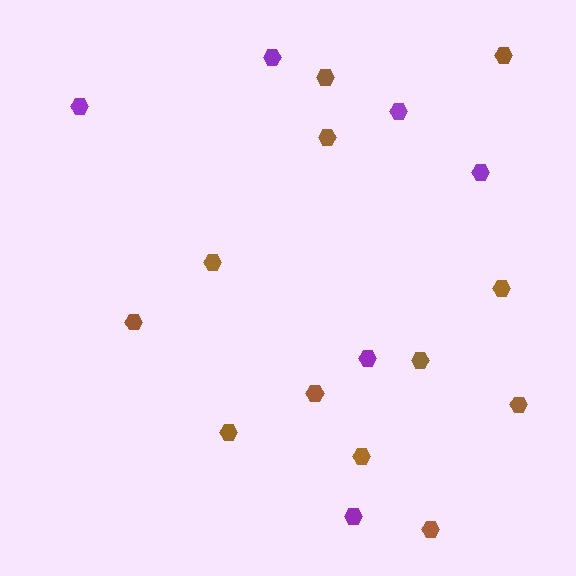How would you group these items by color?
There are 2 groups: one group of brown hexagons (12) and one group of purple hexagons (6).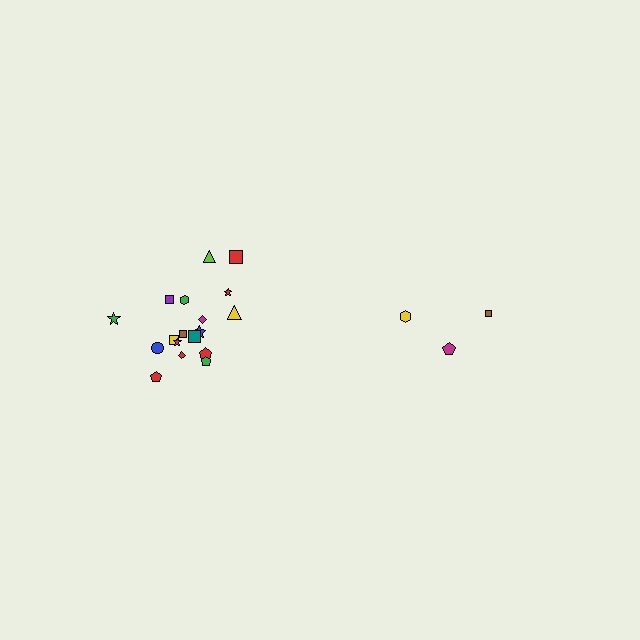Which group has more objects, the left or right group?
The left group.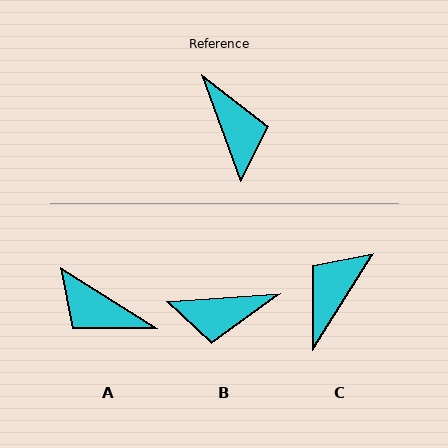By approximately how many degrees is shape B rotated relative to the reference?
Approximately 106 degrees clockwise.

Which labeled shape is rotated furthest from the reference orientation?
A, about 143 degrees away.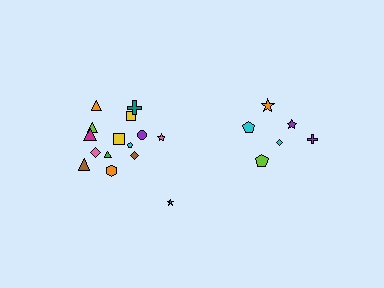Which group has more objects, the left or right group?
The left group.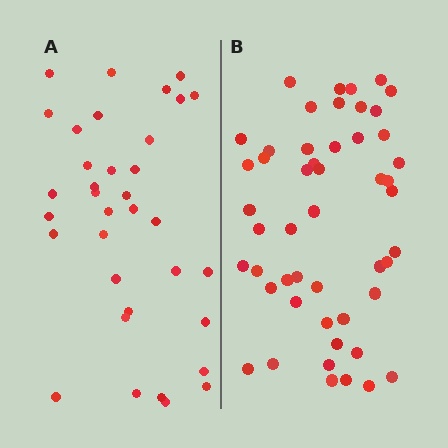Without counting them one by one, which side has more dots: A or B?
Region B (the right region) has more dots.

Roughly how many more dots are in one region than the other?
Region B has approximately 15 more dots than region A.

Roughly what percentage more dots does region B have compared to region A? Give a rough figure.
About 45% more.